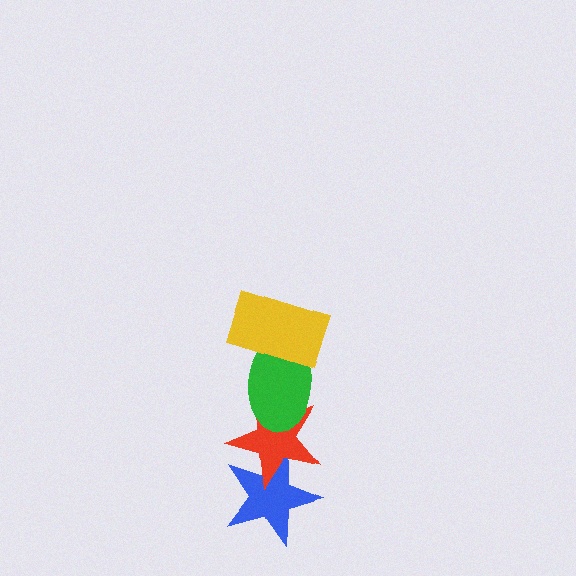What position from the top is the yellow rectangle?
The yellow rectangle is 1st from the top.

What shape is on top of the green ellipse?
The yellow rectangle is on top of the green ellipse.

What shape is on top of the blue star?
The red star is on top of the blue star.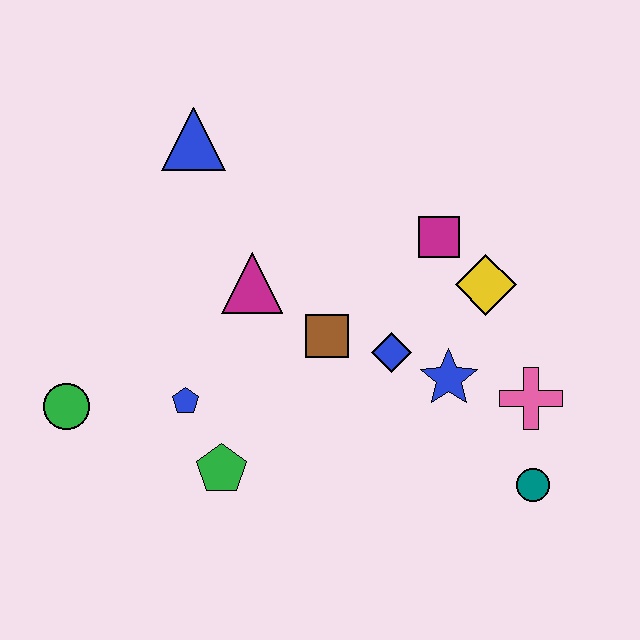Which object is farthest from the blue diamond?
The green circle is farthest from the blue diamond.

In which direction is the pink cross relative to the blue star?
The pink cross is to the right of the blue star.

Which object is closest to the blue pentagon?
The green pentagon is closest to the blue pentagon.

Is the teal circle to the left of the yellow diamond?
No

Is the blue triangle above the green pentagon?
Yes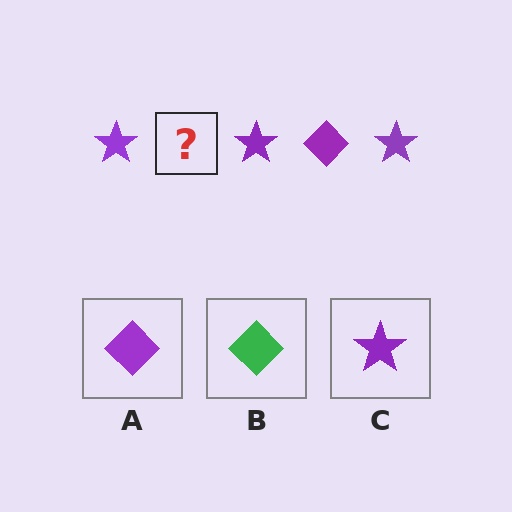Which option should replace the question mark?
Option A.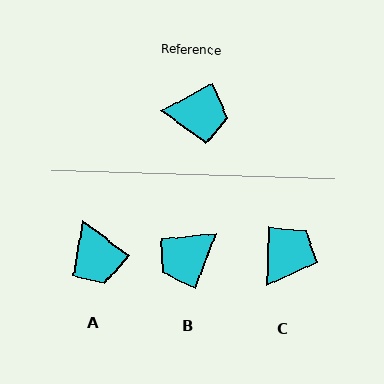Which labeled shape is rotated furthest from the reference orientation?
B, about 138 degrees away.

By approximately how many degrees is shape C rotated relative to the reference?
Approximately 61 degrees counter-clockwise.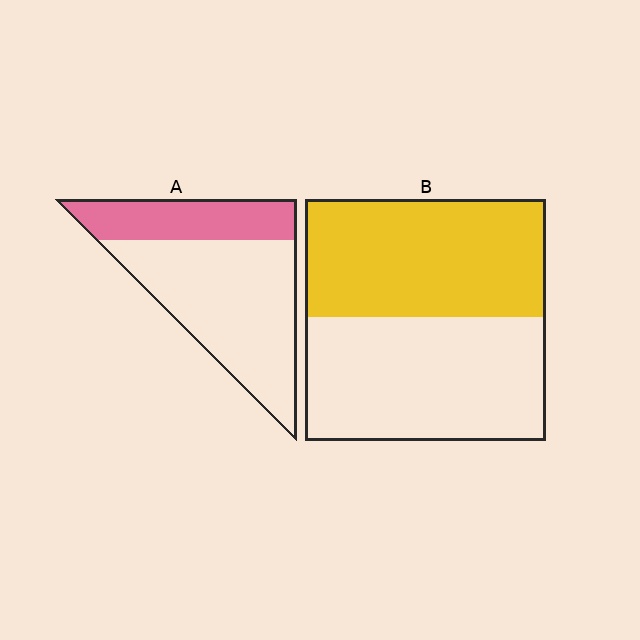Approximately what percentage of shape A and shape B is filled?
A is approximately 30% and B is approximately 50%.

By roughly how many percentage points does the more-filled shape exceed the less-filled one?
By roughly 20 percentage points (B over A).